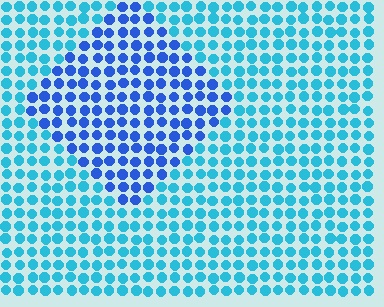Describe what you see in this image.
The image is filled with small cyan elements in a uniform arrangement. A diamond-shaped region is visible where the elements are tinted to a slightly different hue, forming a subtle color boundary.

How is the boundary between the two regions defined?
The boundary is defined purely by a slight shift in hue (about 34 degrees). Spacing, size, and orientation are identical on both sides.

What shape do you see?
I see a diamond.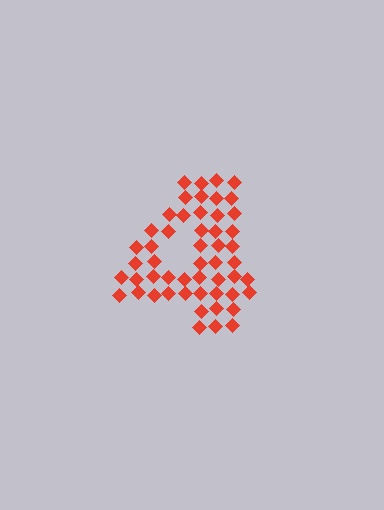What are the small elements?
The small elements are diamonds.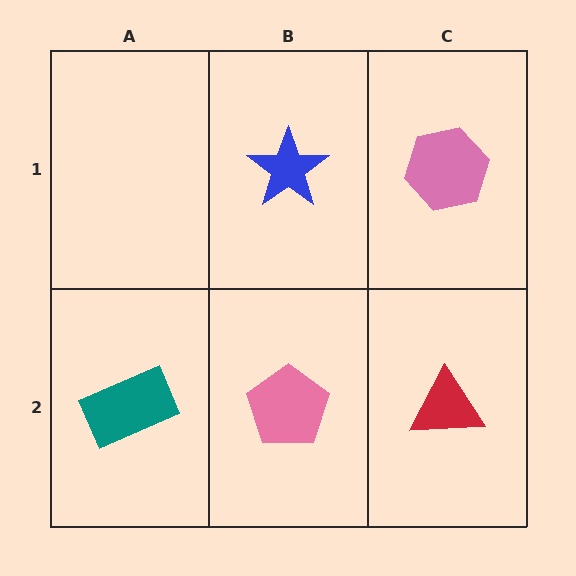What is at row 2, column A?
A teal rectangle.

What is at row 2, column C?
A red triangle.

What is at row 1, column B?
A blue star.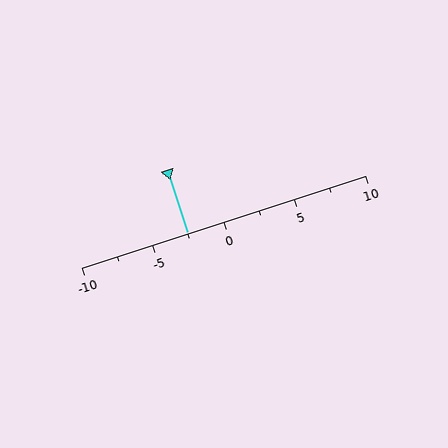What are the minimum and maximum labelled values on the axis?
The axis runs from -10 to 10.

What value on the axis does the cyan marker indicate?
The marker indicates approximately -2.5.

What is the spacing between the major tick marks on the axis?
The major ticks are spaced 5 apart.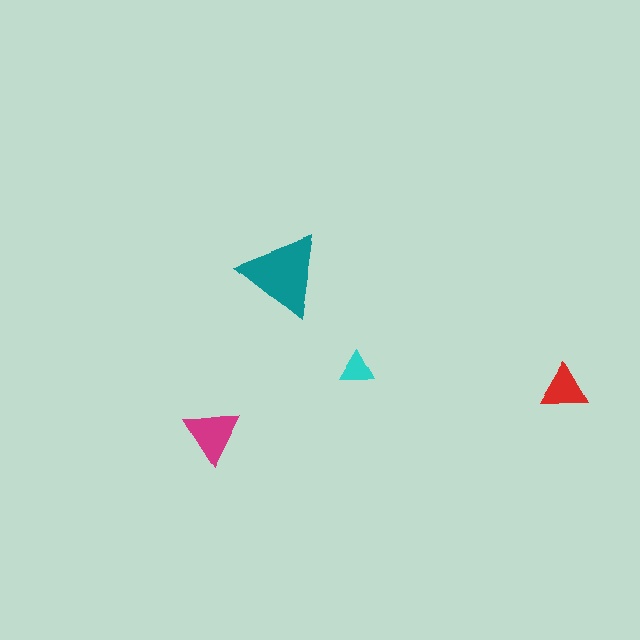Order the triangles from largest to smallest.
the teal one, the magenta one, the red one, the cyan one.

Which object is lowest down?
The magenta triangle is bottommost.